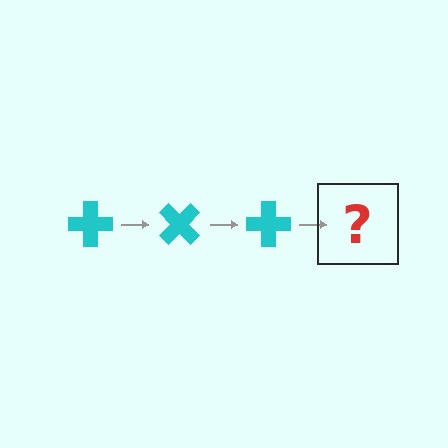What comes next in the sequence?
The next element should be a cyan cross rotated 135 degrees.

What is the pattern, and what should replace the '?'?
The pattern is that the cross rotates 45 degrees each step. The '?' should be a cyan cross rotated 135 degrees.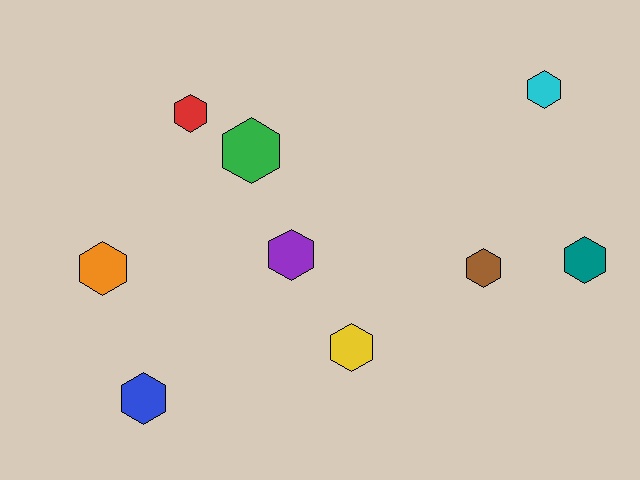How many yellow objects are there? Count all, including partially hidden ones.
There is 1 yellow object.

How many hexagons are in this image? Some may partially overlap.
There are 9 hexagons.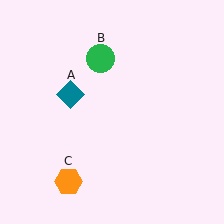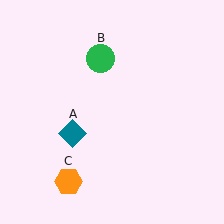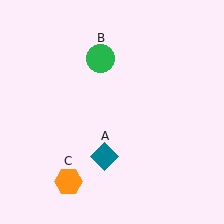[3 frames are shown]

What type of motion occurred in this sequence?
The teal diamond (object A) rotated counterclockwise around the center of the scene.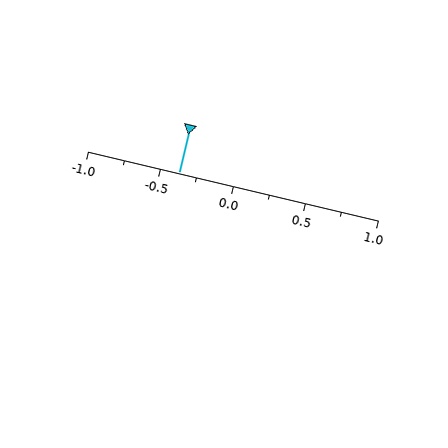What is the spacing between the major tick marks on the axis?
The major ticks are spaced 0.5 apart.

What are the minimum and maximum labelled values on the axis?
The axis runs from -1.0 to 1.0.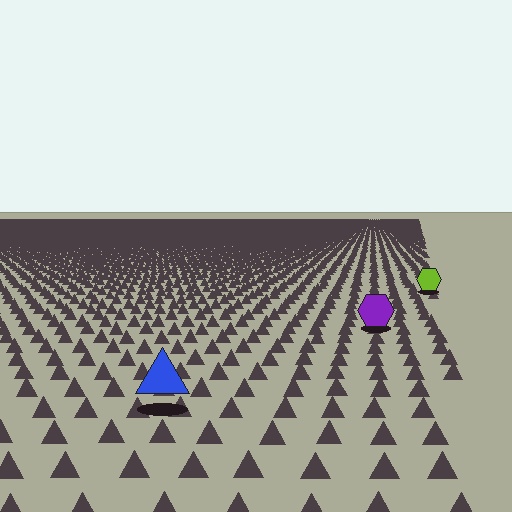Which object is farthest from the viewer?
The lime hexagon is farthest from the viewer. It appears smaller and the ground texture around it is denser.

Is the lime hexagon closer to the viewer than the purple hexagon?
No. The purple hexagon is closer — you can tell from the texture gradient: the ground texture is coarser near it.